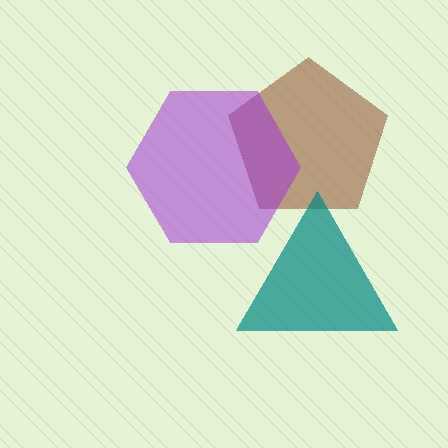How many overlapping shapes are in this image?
There are 3 overlapping shapes in the image.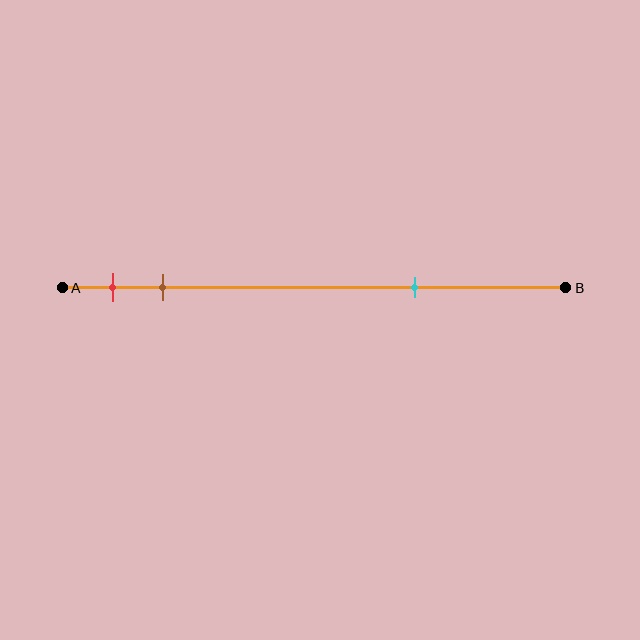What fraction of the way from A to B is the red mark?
The red mark is approximately 10% (0.1) of the way from A to B.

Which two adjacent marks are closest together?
The red and brown marks are the closest adjacent pair.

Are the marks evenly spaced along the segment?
No, the marks are not evenly spaced.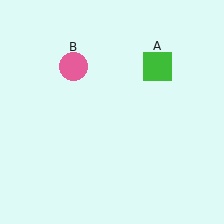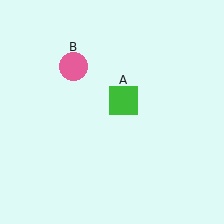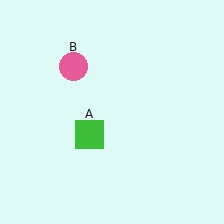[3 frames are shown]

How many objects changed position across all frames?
1 object changed position: green square (object A).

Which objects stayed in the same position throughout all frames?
Pink circle (object B) remained stationary.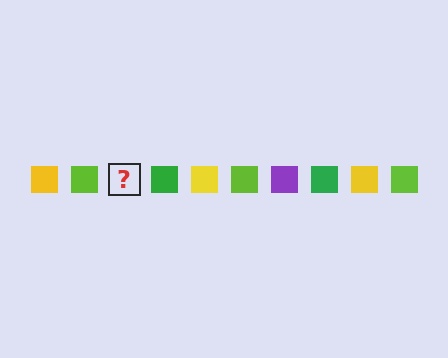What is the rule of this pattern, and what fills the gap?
The rule is that the pattern cycles through yellow, lime, purple, green squares. The gap should be filled with a purple square.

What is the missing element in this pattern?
The missing element is a purple square.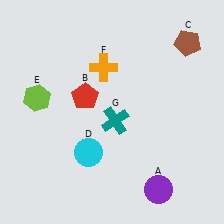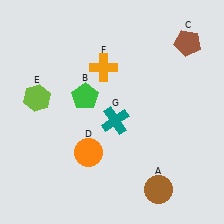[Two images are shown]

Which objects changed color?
A changed from purple to brown. B changed from red to green. D changed from cyan to orange.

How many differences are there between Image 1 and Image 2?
There are 3 differences between the two images.